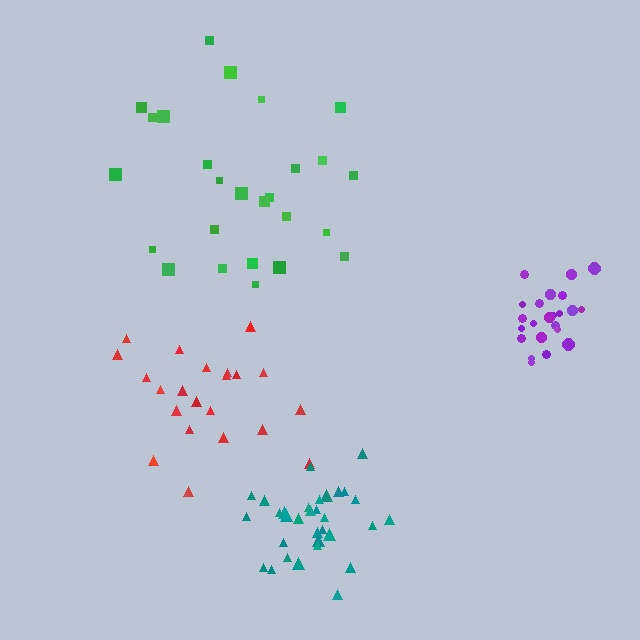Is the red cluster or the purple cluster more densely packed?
Purple.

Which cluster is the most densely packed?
Purple.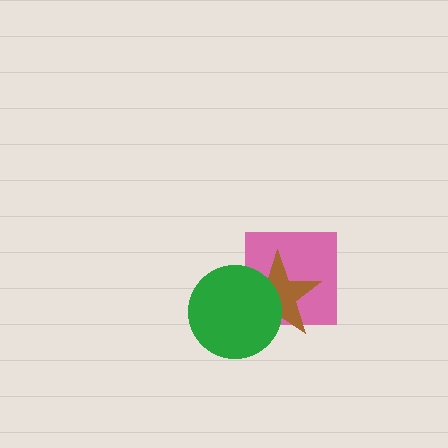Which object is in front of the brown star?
The green circle is in front of the brown star.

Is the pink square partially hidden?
Yes, it is partially covered by another shape.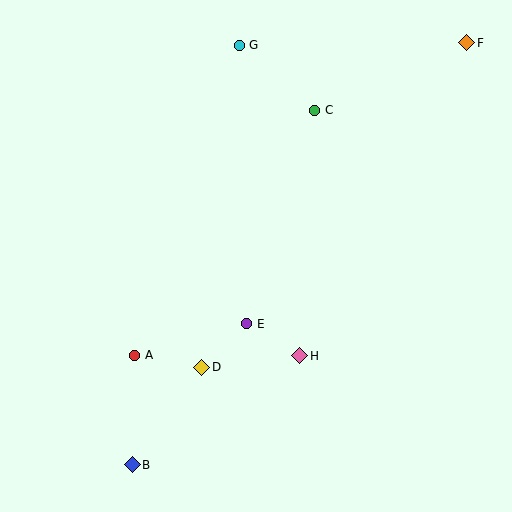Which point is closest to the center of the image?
Point E at (247, 324) is closest to the center.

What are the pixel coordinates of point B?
Point B is at (132, 465).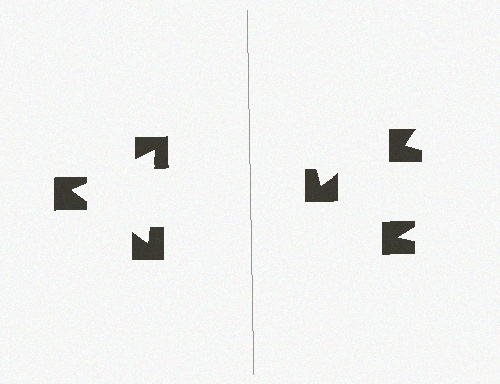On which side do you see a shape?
An illusory triangle appears on the left side. On the right side the wedge cuts are rotated, so no coherent shape forms.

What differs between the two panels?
The notched squares are positioned identically on both sides; only the wedge orientations differ. On the left they align to a triangle; on the right they are misaligned.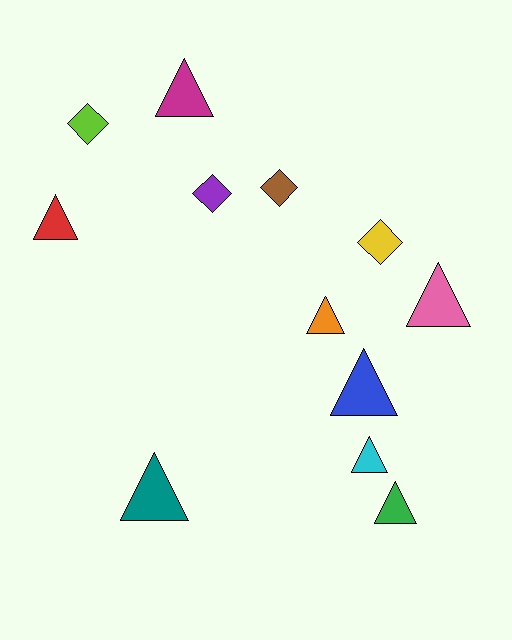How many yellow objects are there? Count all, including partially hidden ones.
There is 1 yellow object.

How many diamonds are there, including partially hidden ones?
There are 4 diamonds.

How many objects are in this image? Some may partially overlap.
There are 12 objects.